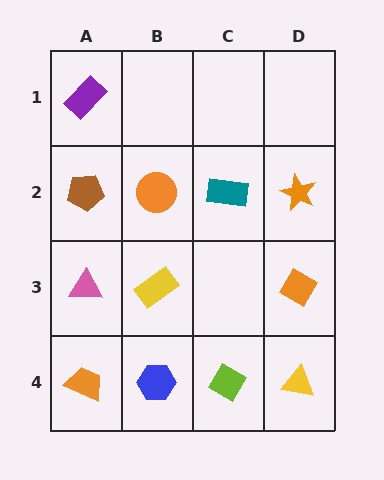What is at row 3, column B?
A yellow rectangle.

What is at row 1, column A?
A purple rectangle.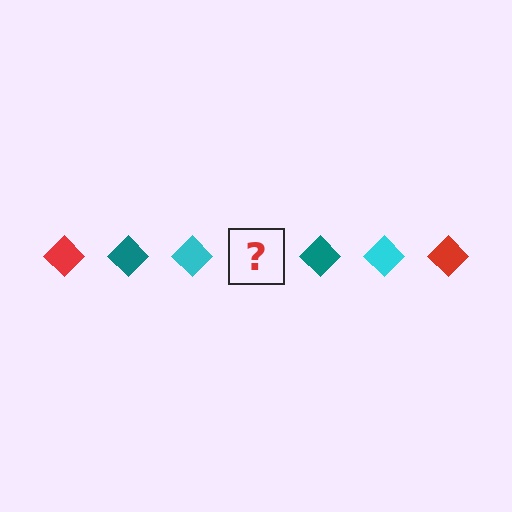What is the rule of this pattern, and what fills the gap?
The rule is that the pattern cycles through red, teal, cyan diamonds. The gap should be filled with a red diamond.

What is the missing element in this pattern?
The missing element is a red diamond.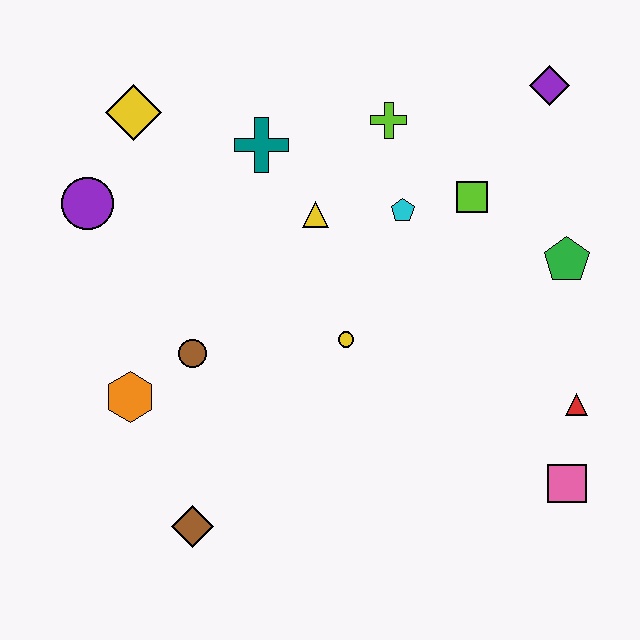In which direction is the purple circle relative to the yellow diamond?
The purple circle is below the yellow diamond.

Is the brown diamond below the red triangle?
Yes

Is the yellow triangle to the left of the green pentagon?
Yes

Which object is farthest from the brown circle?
The purple diamond is farthest from the brown circle.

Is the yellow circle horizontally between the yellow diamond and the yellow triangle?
No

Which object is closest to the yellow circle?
The yellow triangle is closest to the yellow circle.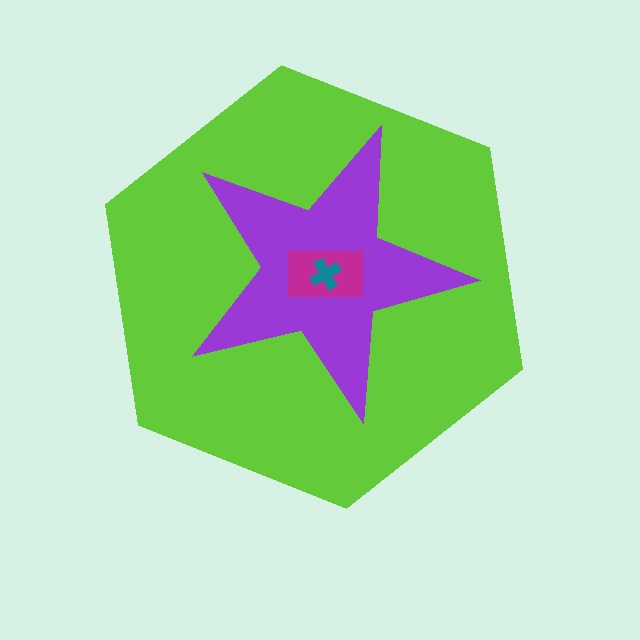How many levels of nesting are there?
4.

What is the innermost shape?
The teal cross.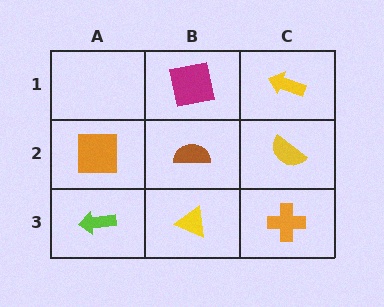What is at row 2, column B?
A brown semicircle.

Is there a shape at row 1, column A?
No, that cell is empty.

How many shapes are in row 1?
2 shapes.